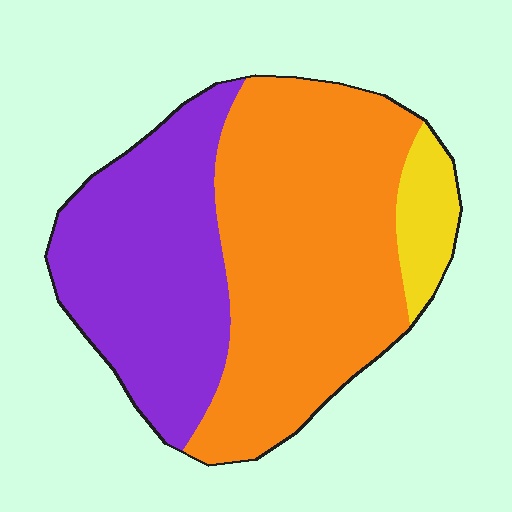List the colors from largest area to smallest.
From largest to smallest: orange, purple, yellow.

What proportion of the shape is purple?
Purple takes up about three eighths (3/8) of the shape.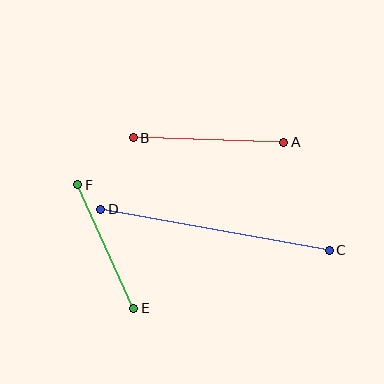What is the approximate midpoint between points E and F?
The midpoint is at approximately (106, 246) pixels.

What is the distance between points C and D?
The distance is approximately 232 pixels.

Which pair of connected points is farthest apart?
Points C and D are farthest apart.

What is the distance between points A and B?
The distance is approximately 150 pixels.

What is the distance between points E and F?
The distance is approximately 136 pixels.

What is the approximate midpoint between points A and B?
The midpoint is at approximately (209, 140) pixels.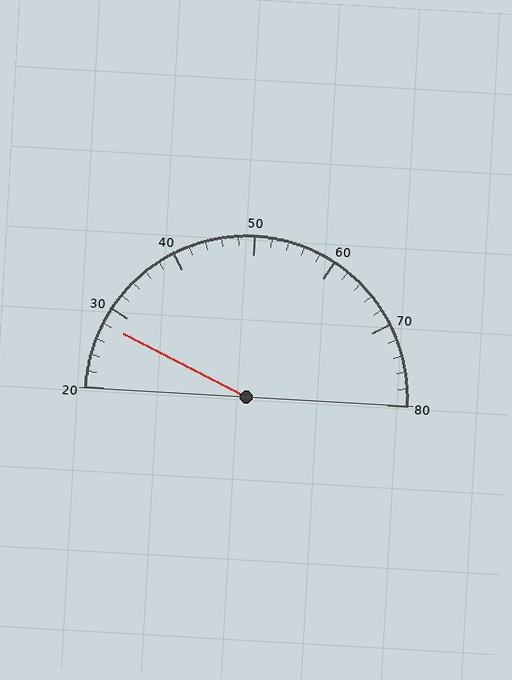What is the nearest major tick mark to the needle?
The nearest major tick mark is 30.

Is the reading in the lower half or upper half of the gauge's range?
The reading is in the lower half of the range (20 to 80).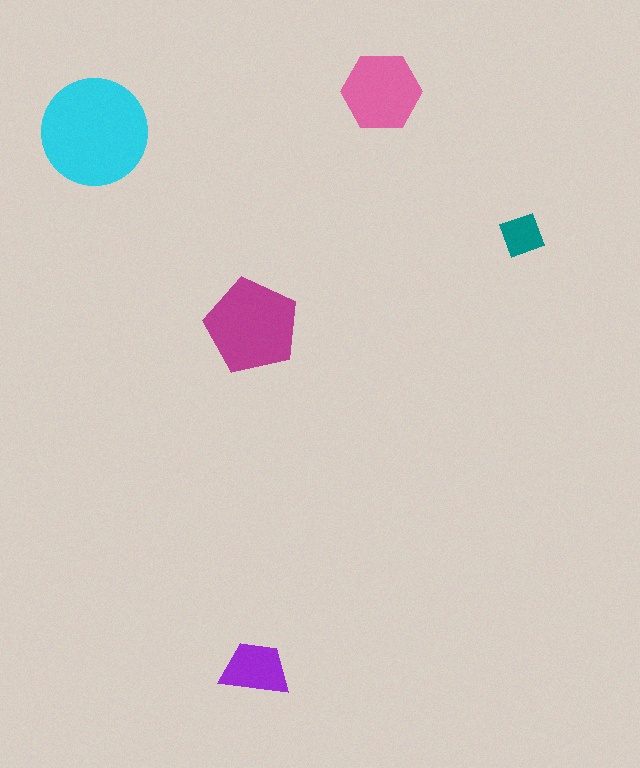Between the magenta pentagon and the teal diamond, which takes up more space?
The magenta pentagon.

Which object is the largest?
The cyan circle.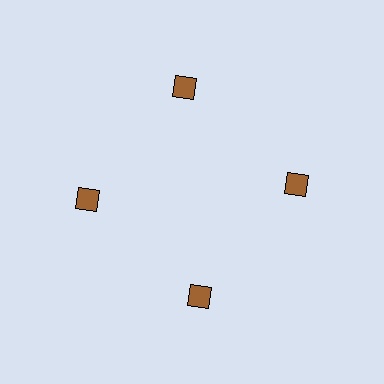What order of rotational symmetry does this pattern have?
This pattern has 4-fold rotational symmetry.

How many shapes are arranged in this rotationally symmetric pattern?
There are 4 shapes, arranged in 4 groups of 1.